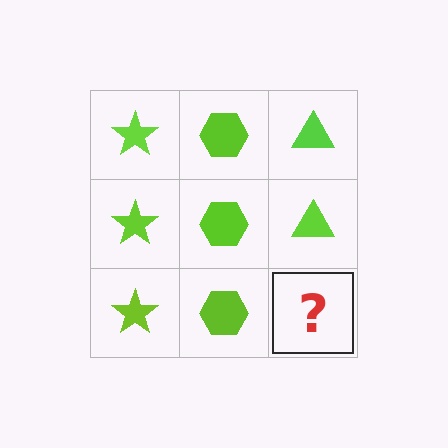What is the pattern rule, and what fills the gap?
The rule is that each column has a consistent shape. The gap should be filled with a lime triangle.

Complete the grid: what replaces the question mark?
The question mark should be replaced with a lime triangle.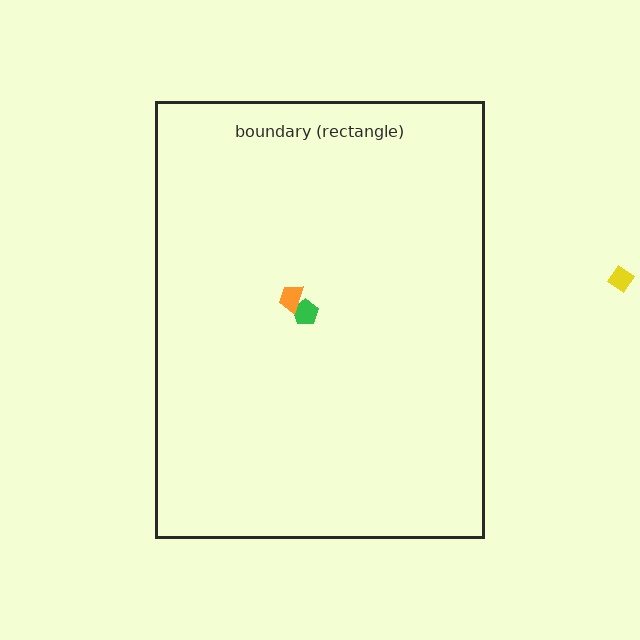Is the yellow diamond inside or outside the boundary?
Outside.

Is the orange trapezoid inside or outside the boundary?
Inside.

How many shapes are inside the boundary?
2 inside, 1 outside.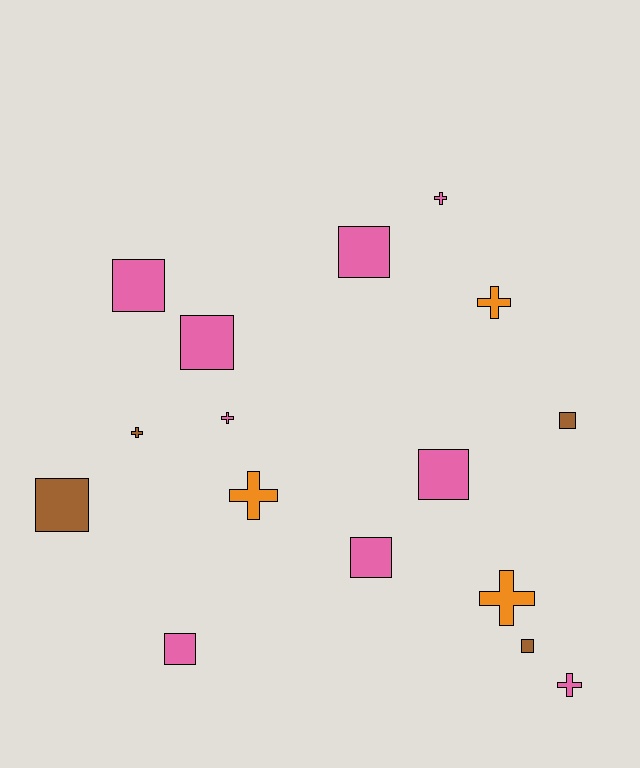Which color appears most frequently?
Pink, with 9 objects.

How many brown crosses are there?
There is 1 brown cross.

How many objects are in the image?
There are 16 objects.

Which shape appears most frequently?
Square, with 9 objects.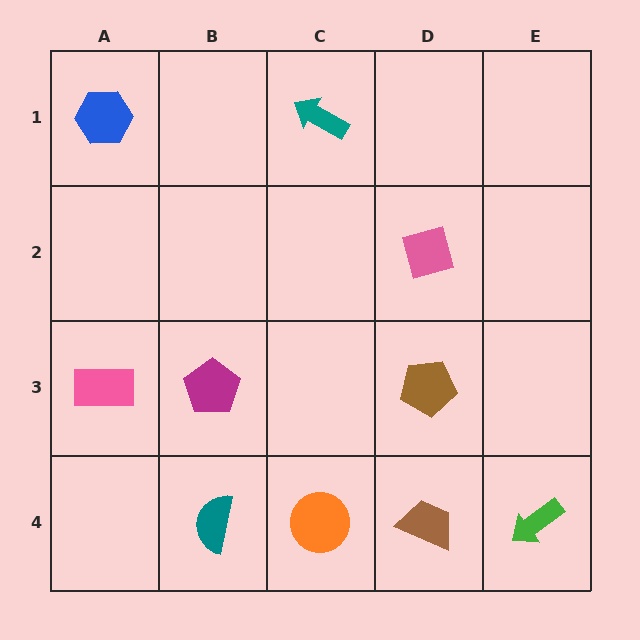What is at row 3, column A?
A pink rectangle.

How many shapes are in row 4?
4 shapes.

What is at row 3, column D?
A brown pentagon.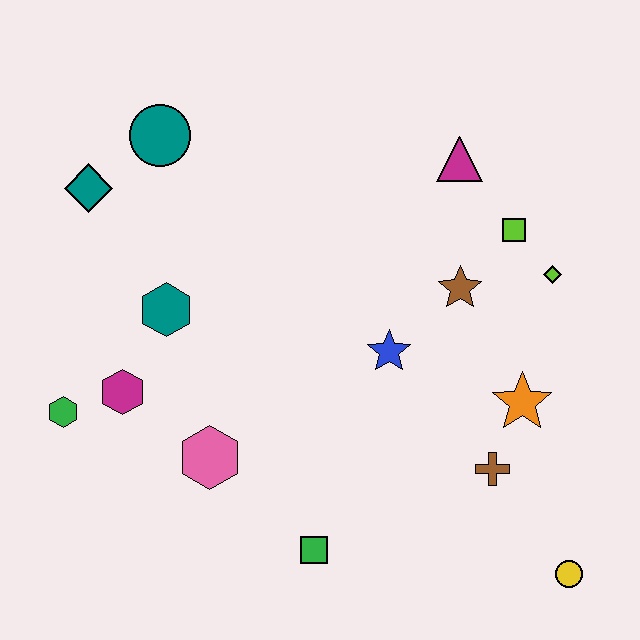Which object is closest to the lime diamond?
The lime square is closest to the lime diamond.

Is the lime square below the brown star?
No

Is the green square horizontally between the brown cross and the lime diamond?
No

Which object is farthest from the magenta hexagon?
The yellow circle is farthest from the magenta hexagon.